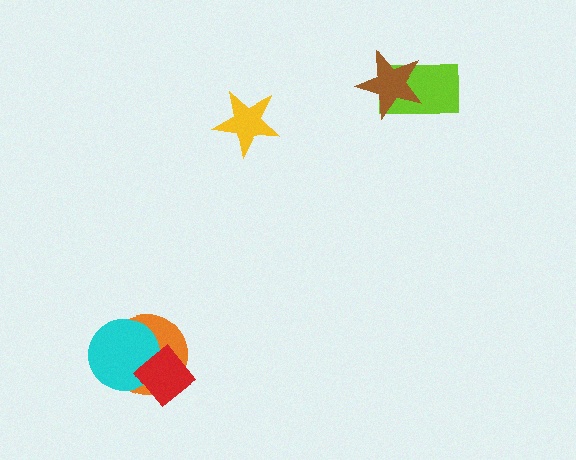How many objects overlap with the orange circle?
2 objects overlap with the orange circle.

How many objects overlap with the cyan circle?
2 objects overlap with the cyan circle.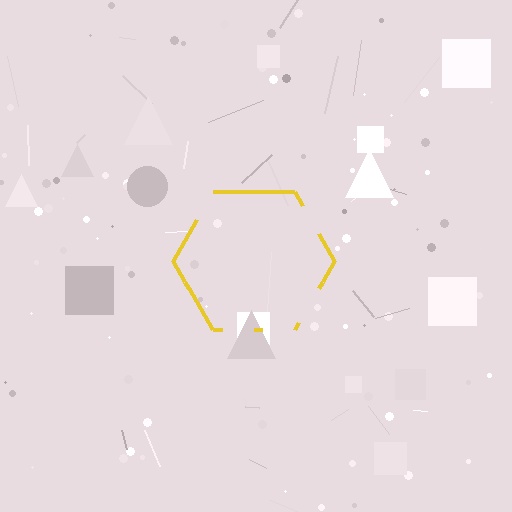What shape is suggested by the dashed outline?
The dashed outline suggests a hexagon.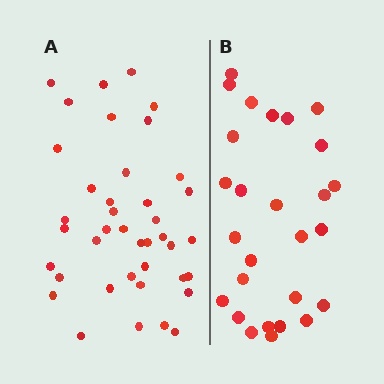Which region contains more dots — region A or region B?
Region A (the left region) has more dots.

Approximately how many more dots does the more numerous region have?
Region A has approximately 15 more dots than region B.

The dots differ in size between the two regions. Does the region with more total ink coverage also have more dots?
No. Region B has more total ink coverage because its dots are larger, but region A actually contains more individual dots. Total area can be misleading — the number of items is what matters here.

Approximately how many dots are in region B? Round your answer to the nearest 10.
About 30 dots. (The exact count is 27, which rounds to 30.)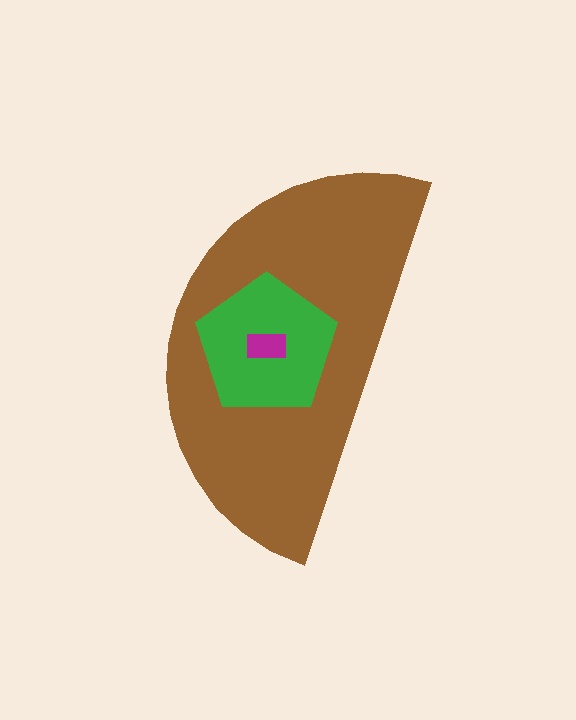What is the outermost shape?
The brown semicircle.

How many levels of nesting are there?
3.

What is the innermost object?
The magenta rectangle.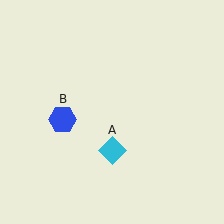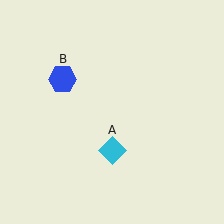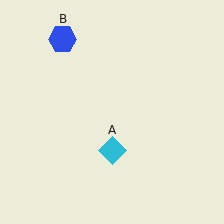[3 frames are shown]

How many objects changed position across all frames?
1 object changed position: blue hexagon (object B).